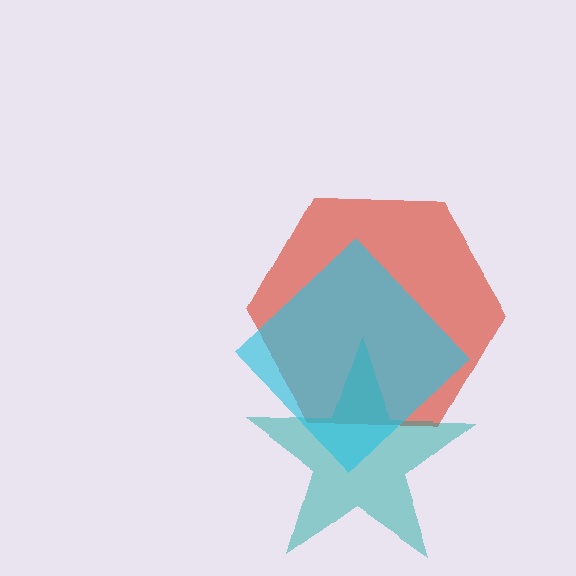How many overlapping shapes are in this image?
There are 3 overlapping shapes in the image.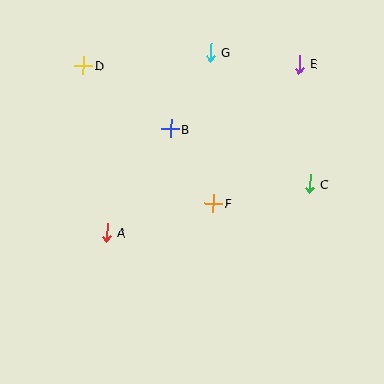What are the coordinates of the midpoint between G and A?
The midpoint between G and A is at (159, 142).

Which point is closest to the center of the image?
Point F at (213, 204) is closest to the center.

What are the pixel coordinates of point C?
Point C is at (309, 184).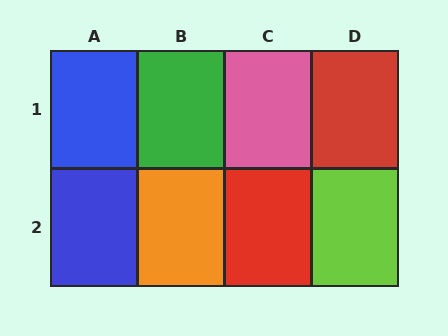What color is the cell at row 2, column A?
Blue.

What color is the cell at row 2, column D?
Lime.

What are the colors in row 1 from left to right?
Blue, green, pink, red.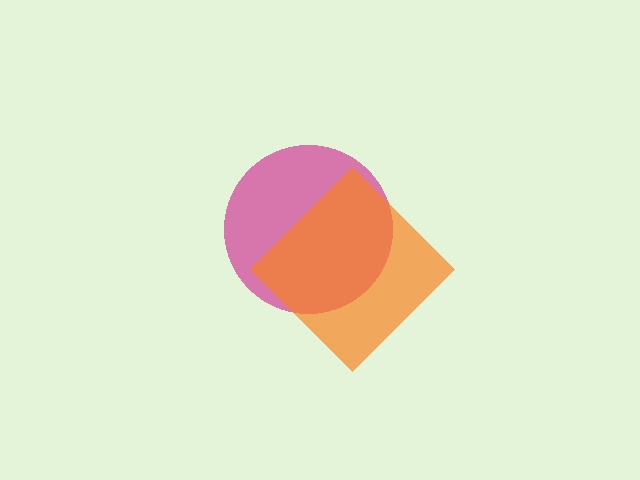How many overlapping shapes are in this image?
There are 2 overlapping shapes in the image.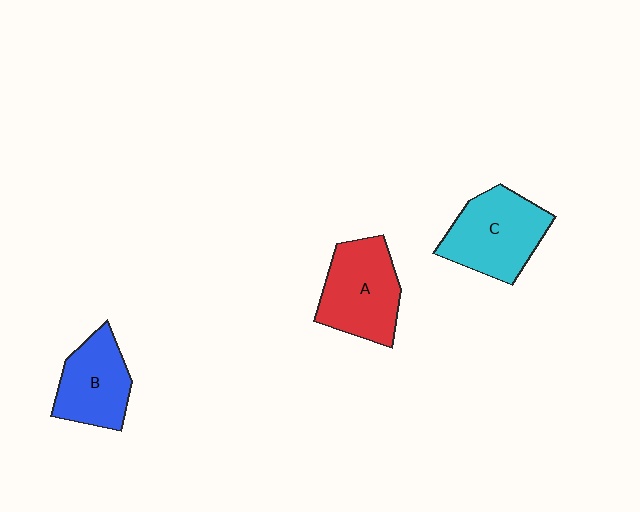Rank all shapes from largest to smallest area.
From largest to smallest: C (cyan), A (red), B (blue).